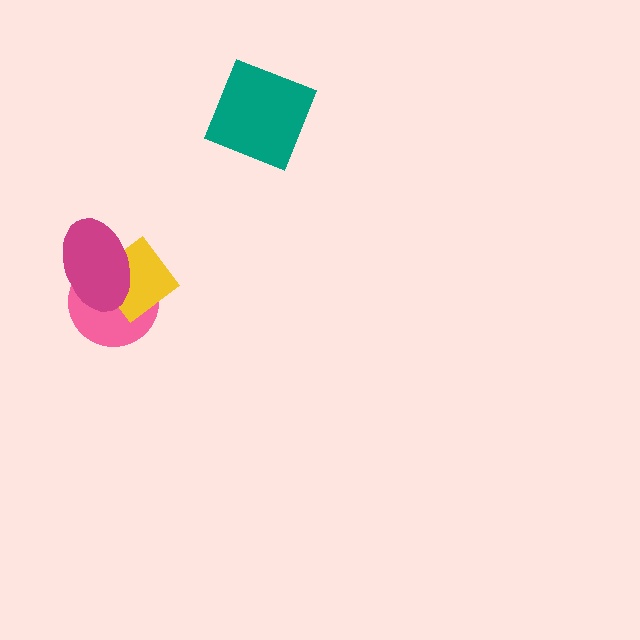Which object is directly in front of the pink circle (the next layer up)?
The yellow diamond is directly in front of the pink circle.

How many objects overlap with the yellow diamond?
2 objects overlap with the yellow diamond.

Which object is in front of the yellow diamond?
The magenta ellipse is in front of the yellow diamond.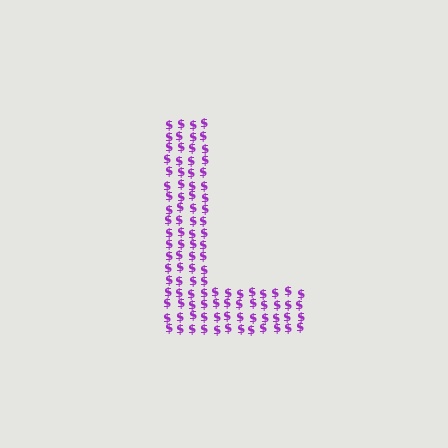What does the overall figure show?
The overall figure shows the letter L.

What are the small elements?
The small elements are dollar signs.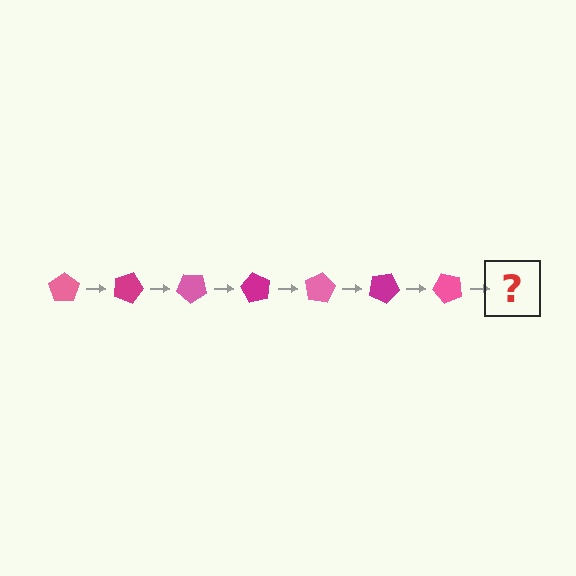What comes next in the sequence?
The next element should be a magenta pentagon, rotated 140 degrees from the start.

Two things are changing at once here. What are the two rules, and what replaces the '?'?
The two rules are that it rotates 20 degrees each step and the color cycles through pink and magenta. The '?' should be a magenta pentagon, rotated 140 degrees from the start.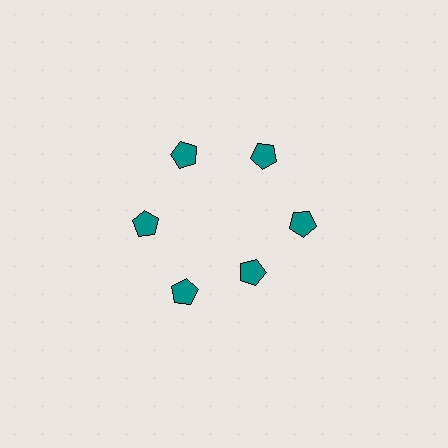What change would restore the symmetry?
The symmetry would be restored by moving it outward, back onto the ring so that all 6 pentagons sit at equal angles and equal distance from the center.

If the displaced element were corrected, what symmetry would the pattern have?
It would have 6-fold rotational symmetry — the pattern would map onto itself every 60 degrees.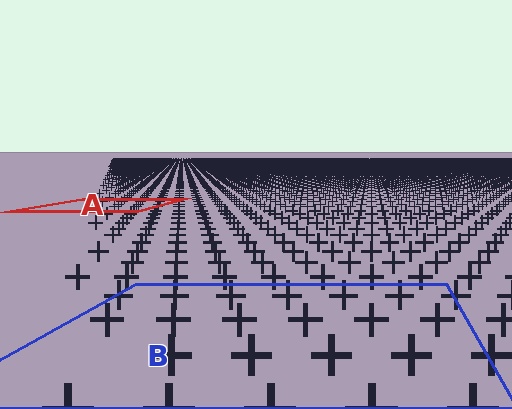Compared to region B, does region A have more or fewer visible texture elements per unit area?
Region A has more texture elements per unit area — they are packed more densely because it is farther away.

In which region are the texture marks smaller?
The texture marks are smaller in region A, because it is farther away.